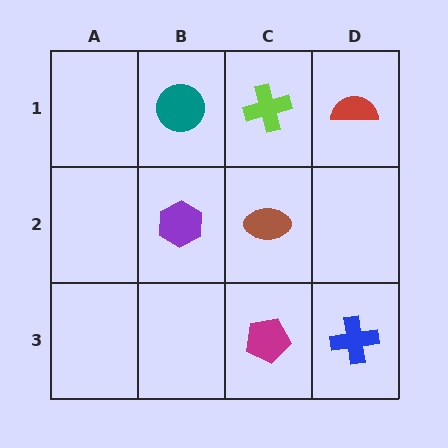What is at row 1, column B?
A teal circle.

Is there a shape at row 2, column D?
No, that cell is empty.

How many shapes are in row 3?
2 shapes.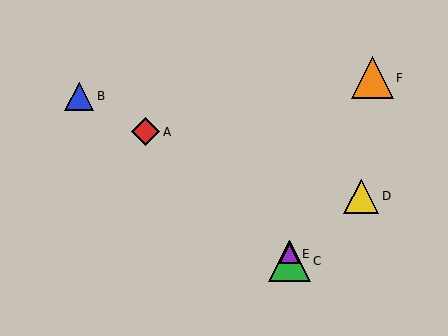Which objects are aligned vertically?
Objects C, E are aligned vertically.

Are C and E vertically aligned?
Yes, both are at x≈289.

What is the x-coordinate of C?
Object C is at x≈289.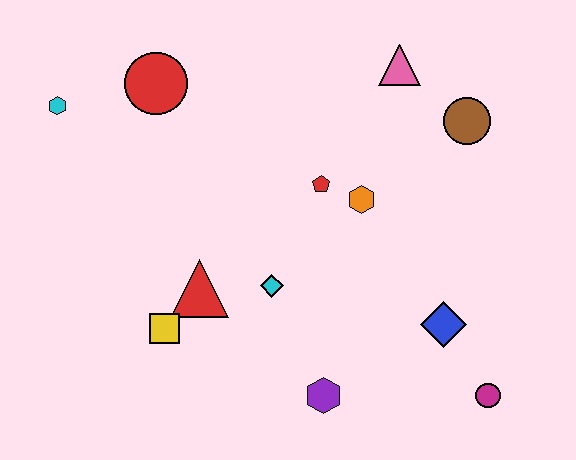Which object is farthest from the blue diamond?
The cyan hexagon is farthest from the blue diamond.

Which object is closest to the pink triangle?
The brown circle is closest to the pink triangle.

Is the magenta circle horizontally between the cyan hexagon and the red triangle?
No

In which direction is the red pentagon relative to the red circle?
The red pentagon is to the right of the red circle.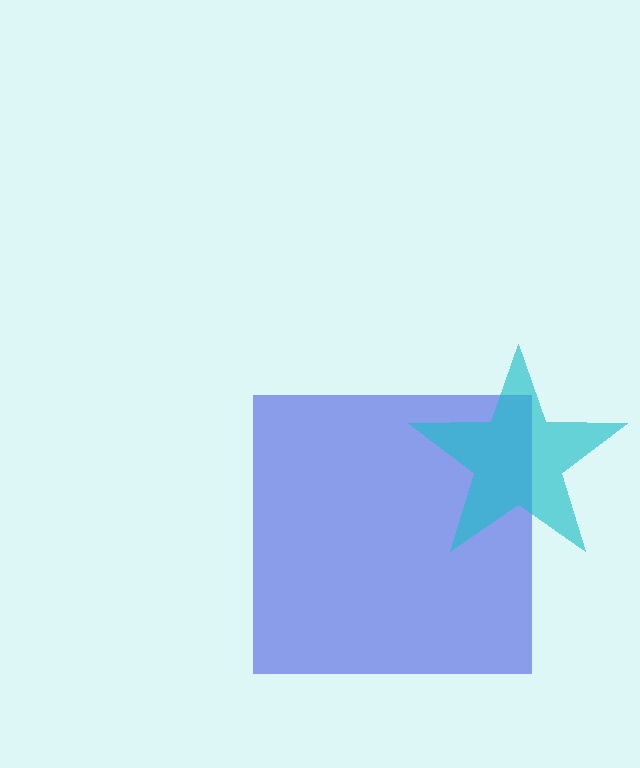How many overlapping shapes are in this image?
There are 2 overlapping shapes in the image.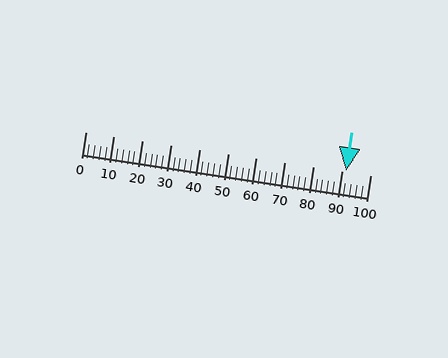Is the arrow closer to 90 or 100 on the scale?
The arrow is closer to 90.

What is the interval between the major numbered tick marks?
The major tick marks are spaced 10 units apart.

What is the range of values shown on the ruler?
The ruler shows values from 0 to 100.